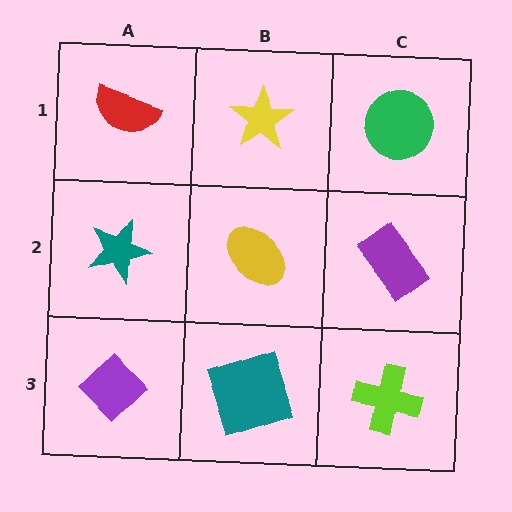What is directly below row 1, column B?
A yellow ellipse.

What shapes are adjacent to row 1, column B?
A yellow ellipse (row 2, column B), a red semicircle (row 1, column A), a green circle (row 1, column C).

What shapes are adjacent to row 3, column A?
A teal star (row 2, column A), a teal square (row 3, column B).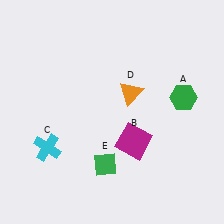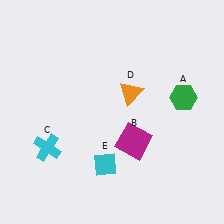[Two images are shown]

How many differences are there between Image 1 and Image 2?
There is 1 difference between the two images.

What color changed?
The diamond (E) changed from green in Image 1 to cyan in Image 2.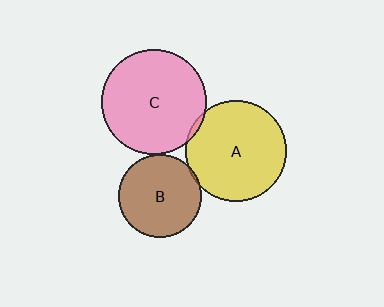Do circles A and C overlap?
Yes.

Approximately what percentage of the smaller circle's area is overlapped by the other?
Approximately 5%.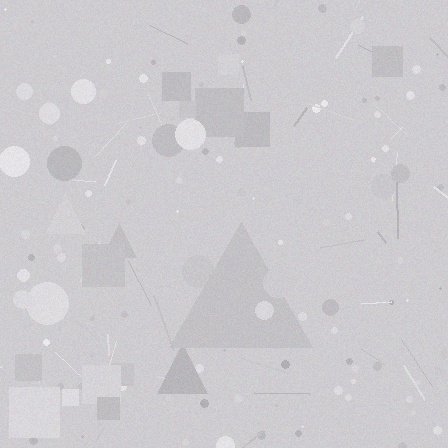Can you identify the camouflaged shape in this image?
The camouflaged shape is a triangle.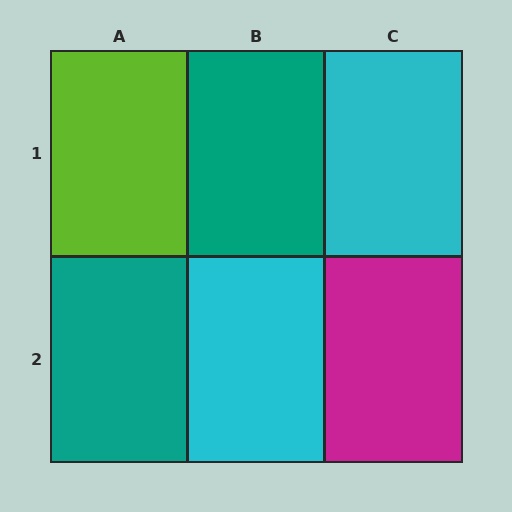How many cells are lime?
1 cell is lime.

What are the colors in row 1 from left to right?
Lime, teal, cyan.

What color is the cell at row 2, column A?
Teal.